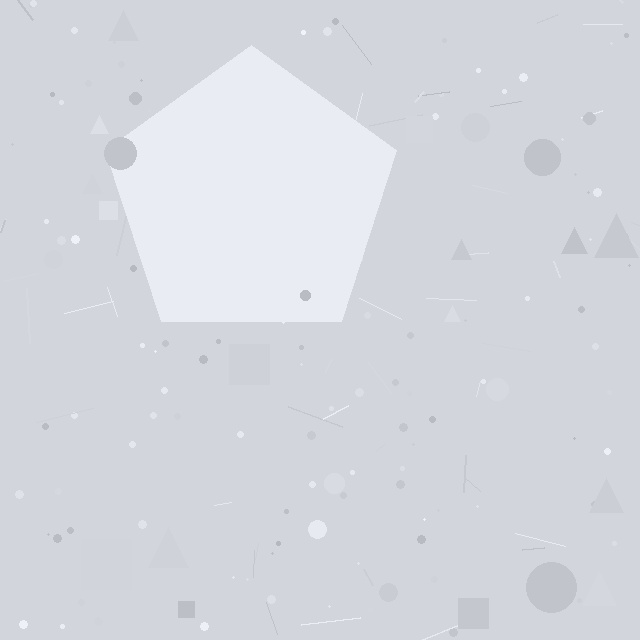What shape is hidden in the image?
A pentagon is hidden in the image.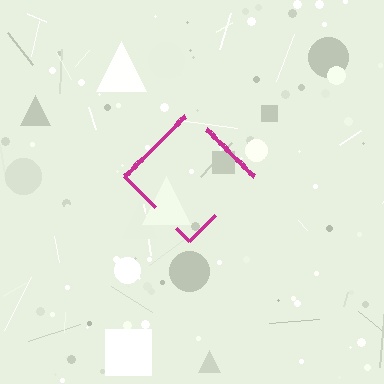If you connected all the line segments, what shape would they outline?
They would outline a diamond.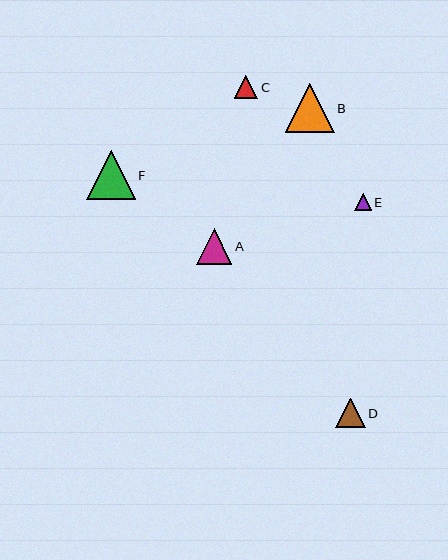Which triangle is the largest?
Triangle B is the largest with a size of approximately 49 pixels.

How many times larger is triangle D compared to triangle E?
Triangle D is approximately 1.8 times the size of triangle E.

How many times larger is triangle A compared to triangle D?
Triangle A is approximately 1.2 times the size of triangle D.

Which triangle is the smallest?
Triangle E is the smallest with a size of approximately 16 pixels.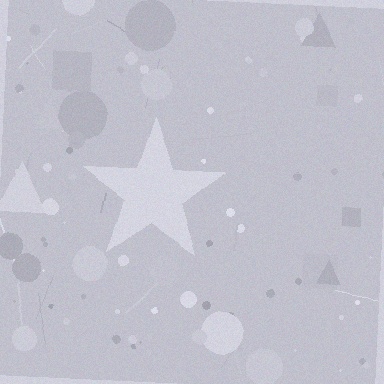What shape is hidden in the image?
A star is hidden in the image.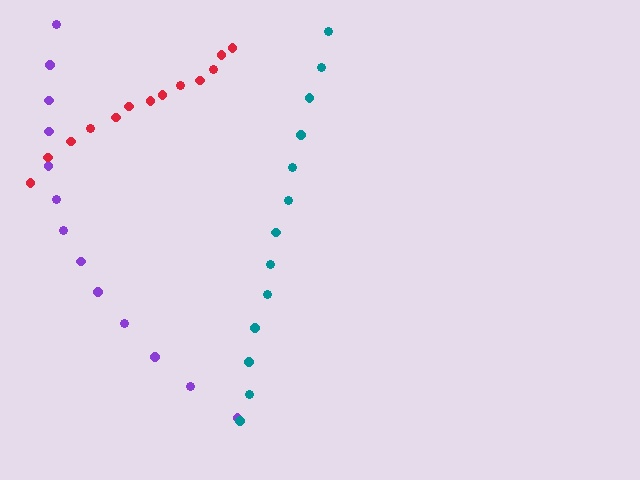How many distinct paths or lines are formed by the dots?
There are 3 distinct paths.